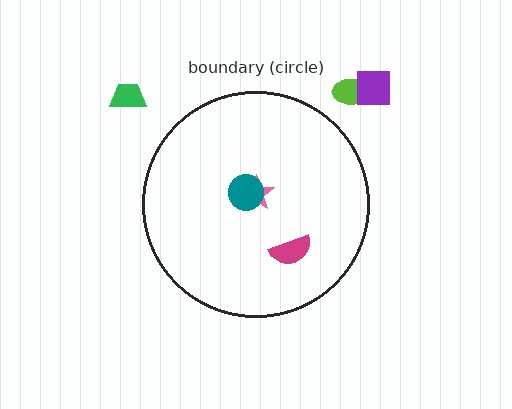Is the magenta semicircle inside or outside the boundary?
Inside.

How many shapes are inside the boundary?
3 inside, 3 outside.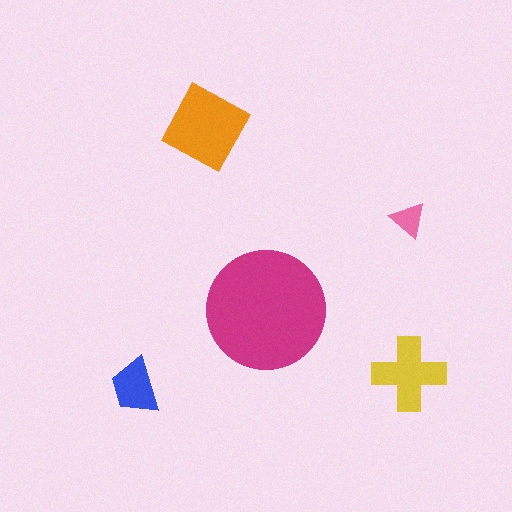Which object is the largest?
The magenta circle.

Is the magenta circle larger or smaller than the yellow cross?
Larger.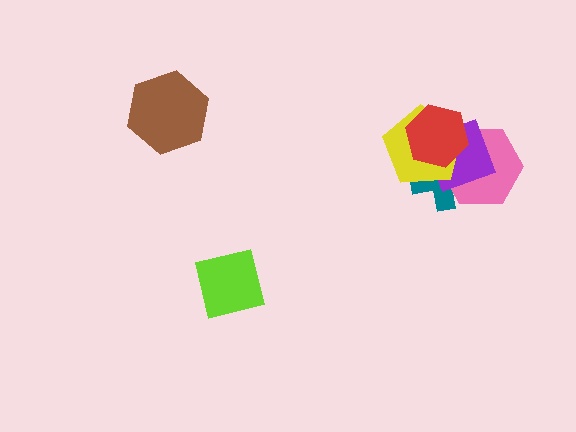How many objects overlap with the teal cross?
4 objects overlap with the teal cross.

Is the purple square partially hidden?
Yes, it is partially covered by another shape.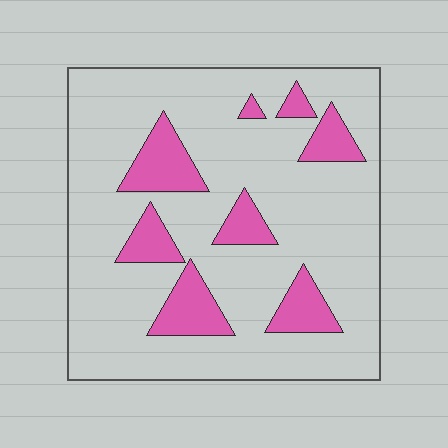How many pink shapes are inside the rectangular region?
8.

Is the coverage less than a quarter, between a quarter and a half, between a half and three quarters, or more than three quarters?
Less than a quarter.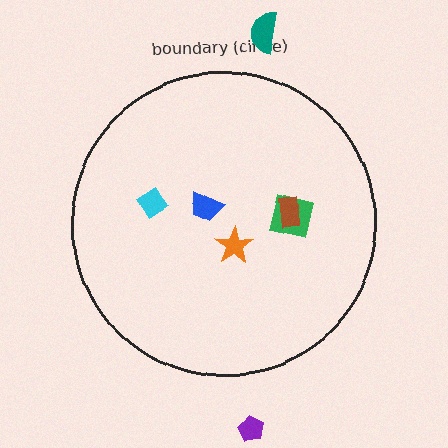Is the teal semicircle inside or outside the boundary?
Outside.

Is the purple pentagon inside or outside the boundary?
Outside.